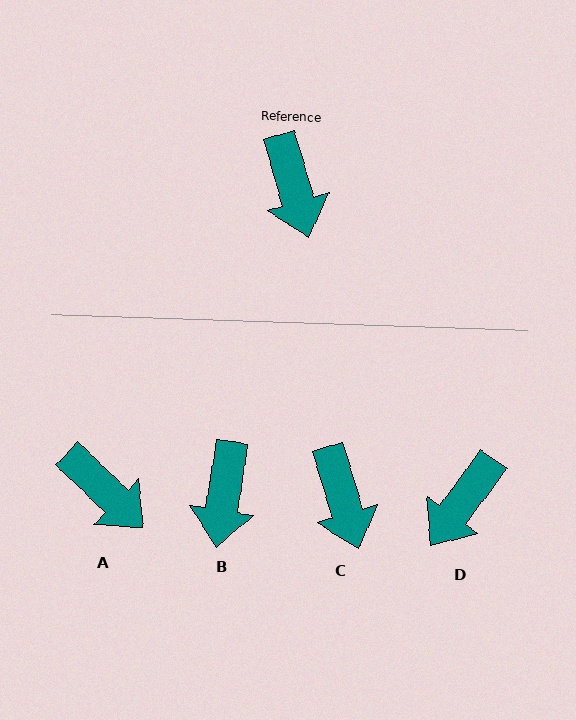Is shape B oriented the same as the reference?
No, it is off by about 25 degrees.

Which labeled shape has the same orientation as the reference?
C.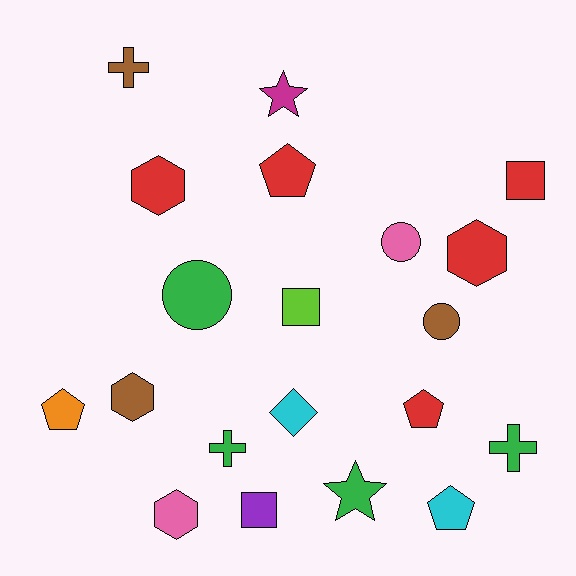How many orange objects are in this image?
There is 1 orange object.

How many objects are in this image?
There are 20 objects.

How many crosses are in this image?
There are 3 crosses.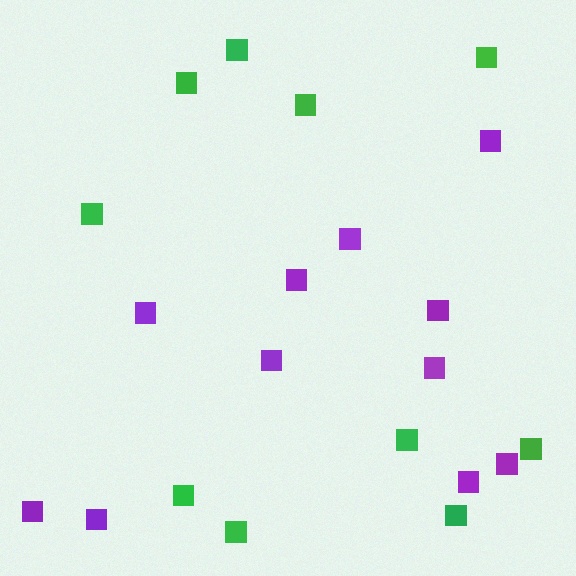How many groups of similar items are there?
There are 2 groups: one group of purple squares (11) and one group of green squares (10).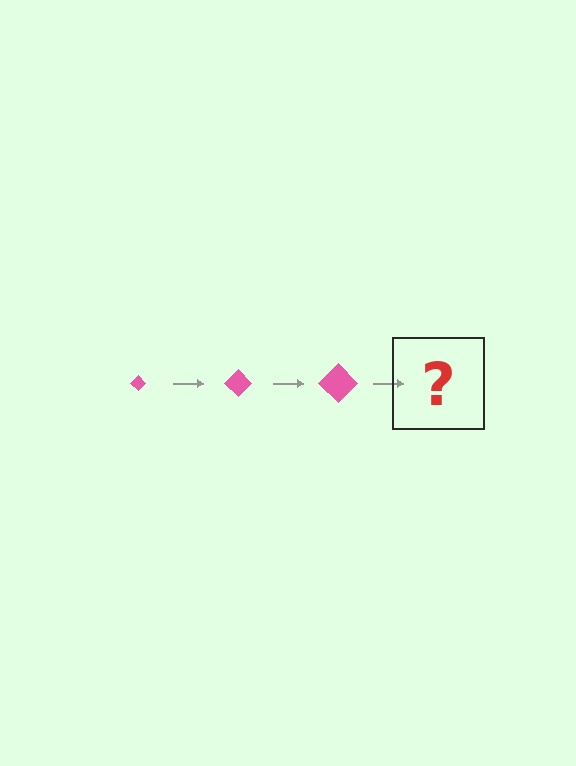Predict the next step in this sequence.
The next step is a pink diamond, larger than the previous one.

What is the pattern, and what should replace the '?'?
The pattern is that the diamond gets progressively larger each step. The '?' should be a pink diamond, larger than the previous one.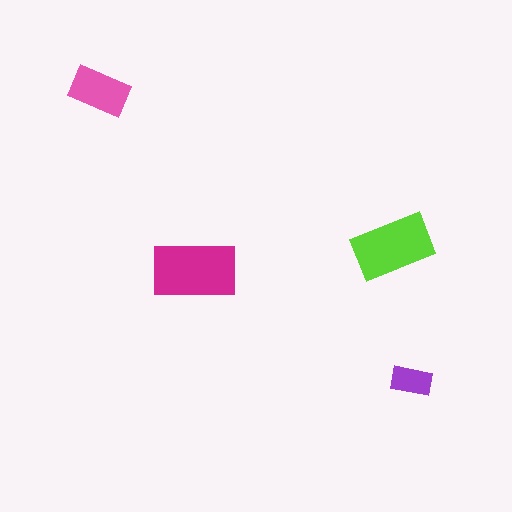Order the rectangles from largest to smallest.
the magenta one, the lime one, the pink one, the purple one.